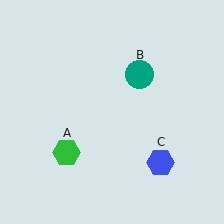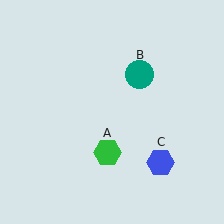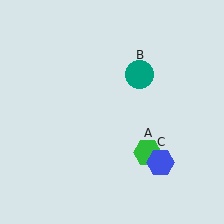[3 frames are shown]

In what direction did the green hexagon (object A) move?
The green hexagon (object A) moved right.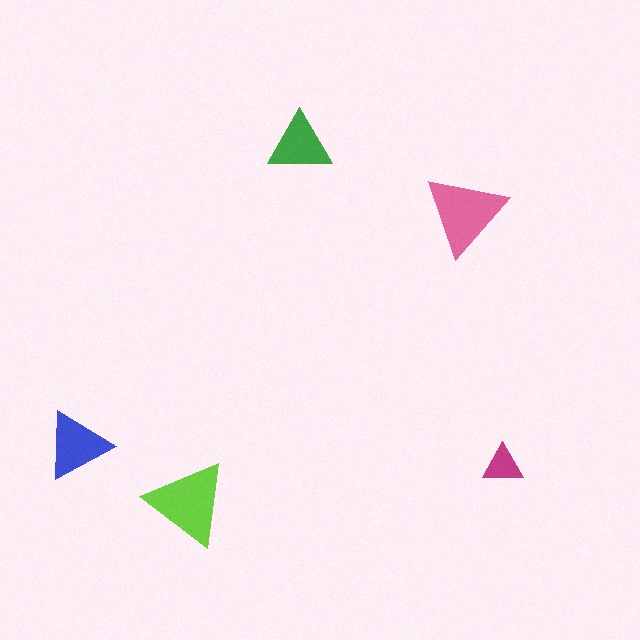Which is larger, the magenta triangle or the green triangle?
The green one.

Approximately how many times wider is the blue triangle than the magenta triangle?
About 1.5 times wider.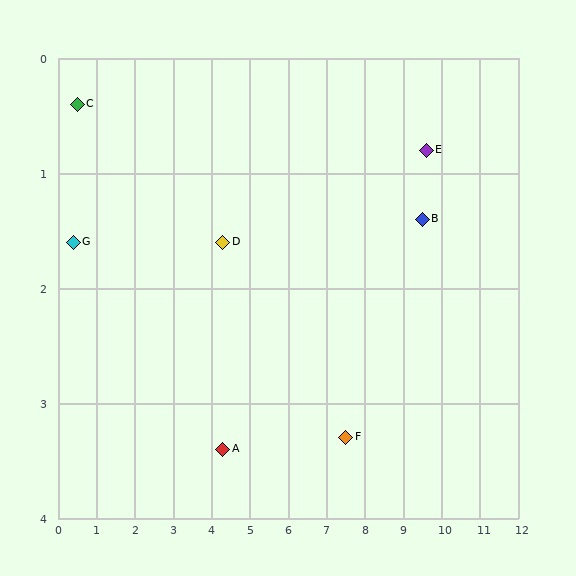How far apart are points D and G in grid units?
Points D and G are about 3.9 grid units apart.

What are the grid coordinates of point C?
Point C is at approximately (0.5, 0.4).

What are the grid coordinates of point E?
Point E is at approximately (9.6, 0.8).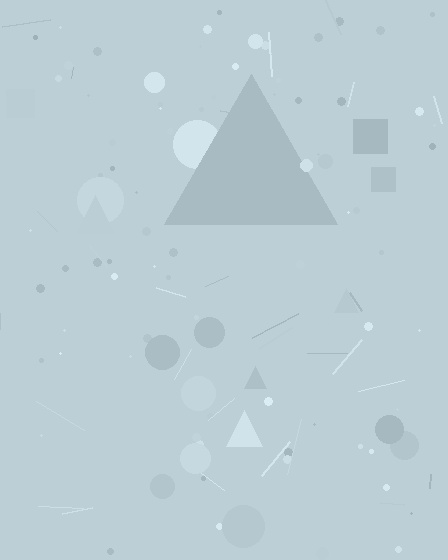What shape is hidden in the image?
A triangle is hidden in the image.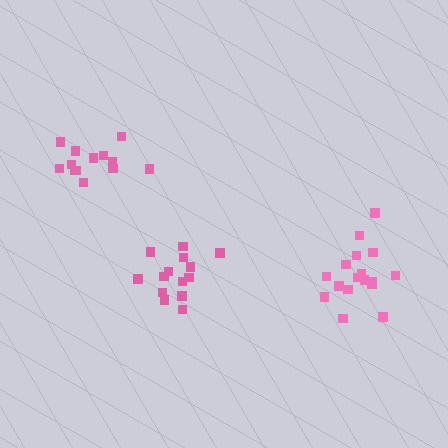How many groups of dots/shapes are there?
There are 3 groups.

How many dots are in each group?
Group 1: 14 dots, Group 2: 17 dots, Group 3: 13 dots (44 total).